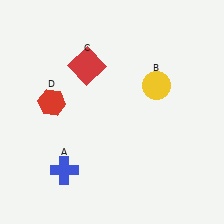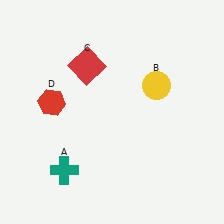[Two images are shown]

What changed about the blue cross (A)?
In Image 1, A is blue. In Image 2, it changed to teal.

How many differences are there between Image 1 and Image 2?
There is 1 difference between the two images.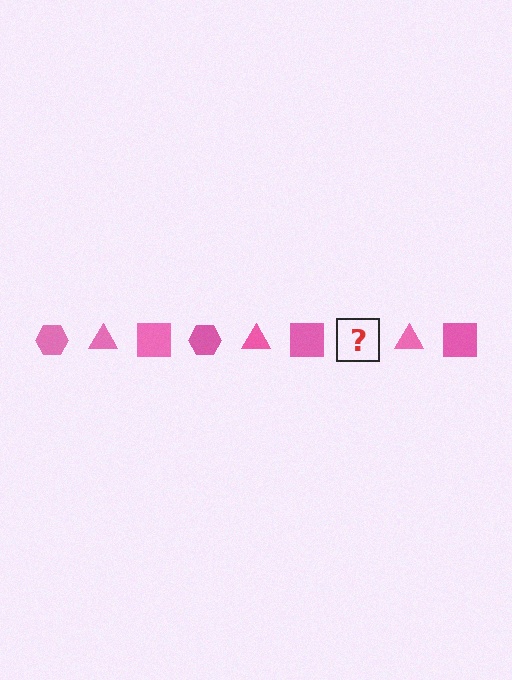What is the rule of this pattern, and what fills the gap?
The rule is that the pattern cycles through hexagon, triangle, square shapes in pink. The gap should be filled with a pink hexagon.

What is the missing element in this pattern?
The missing element is a pink hexagon.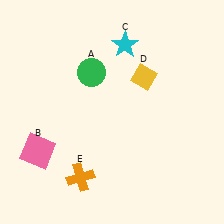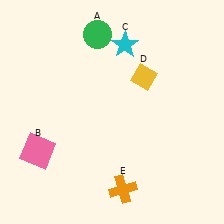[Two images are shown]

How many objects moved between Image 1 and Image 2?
2 objects moved between the two images.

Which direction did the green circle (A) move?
The green circle (A) moved up.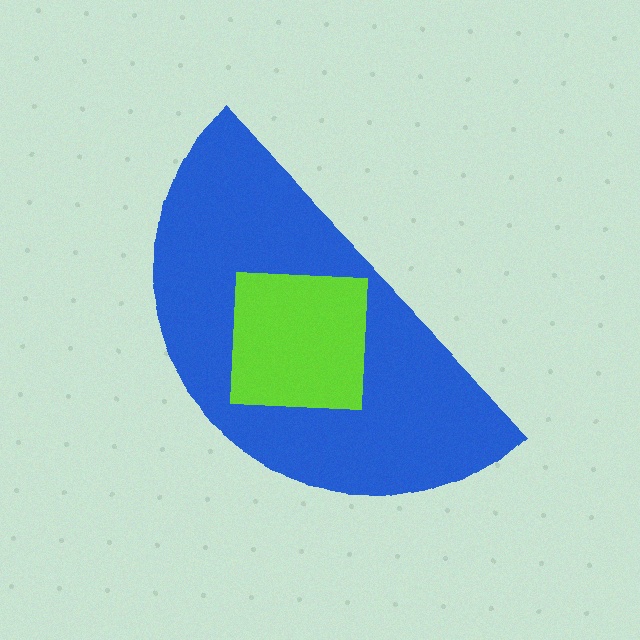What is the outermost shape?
The blue semicircle.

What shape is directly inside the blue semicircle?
The lime square.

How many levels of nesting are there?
2.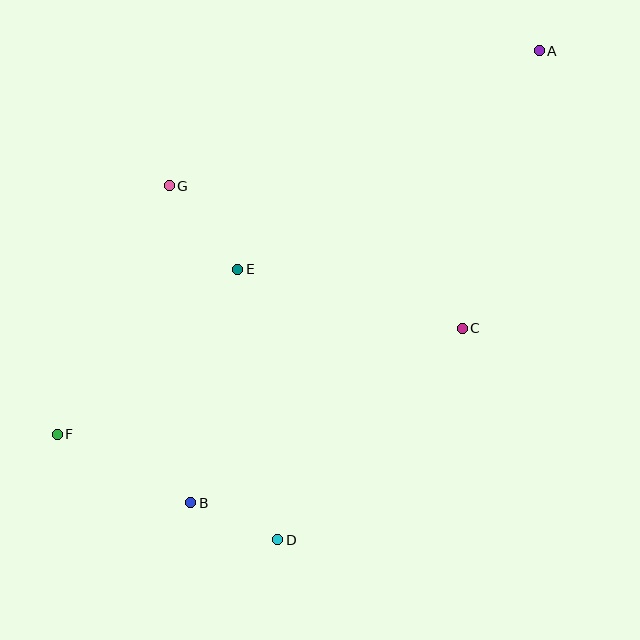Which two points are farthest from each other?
Points A and F are farthest from each other.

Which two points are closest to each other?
Points B and D are closest to each other.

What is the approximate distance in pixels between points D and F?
The distance between D and F is approximately 245 pixels.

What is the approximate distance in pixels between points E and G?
The distance between E and G is approximately 108 pixels.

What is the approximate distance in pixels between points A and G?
The distance between A and G is approximately 394 pixels.